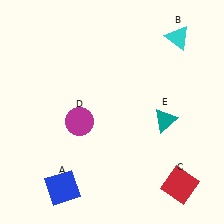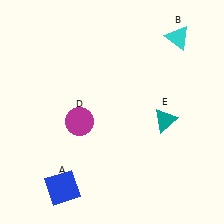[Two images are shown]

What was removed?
The red square (C) was removed in Image 2.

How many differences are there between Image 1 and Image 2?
There is 1 difference between the two images.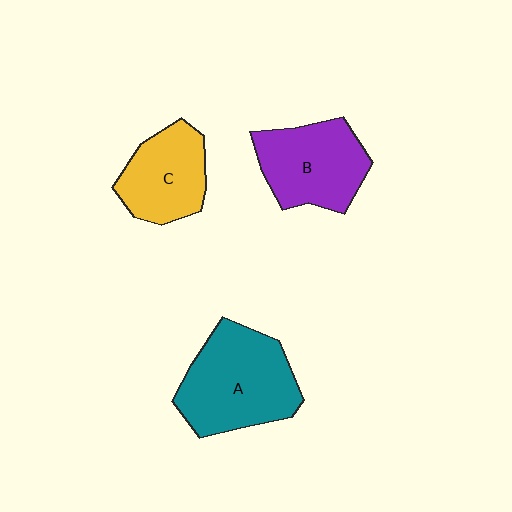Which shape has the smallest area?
Shape C (yellow).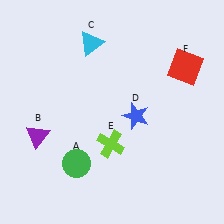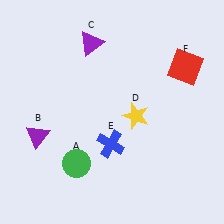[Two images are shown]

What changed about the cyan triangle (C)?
In Image 1, C is cyan. In Image 2, it changed to purple.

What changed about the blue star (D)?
In Image 1, D is blue. In Image 2, it changed to yellow.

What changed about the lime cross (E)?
In Image 1, E is lime. In Image 2, it changed to blue.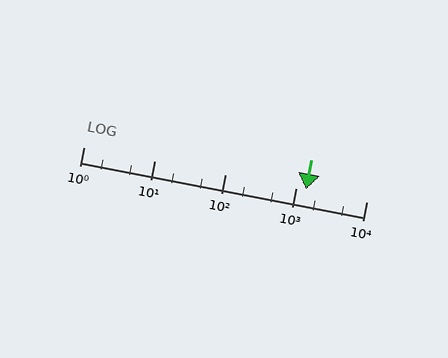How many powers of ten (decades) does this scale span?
The scale spans 4 decades, from 1 to 10000.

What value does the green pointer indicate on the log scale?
The pointer indicates approximately 1400.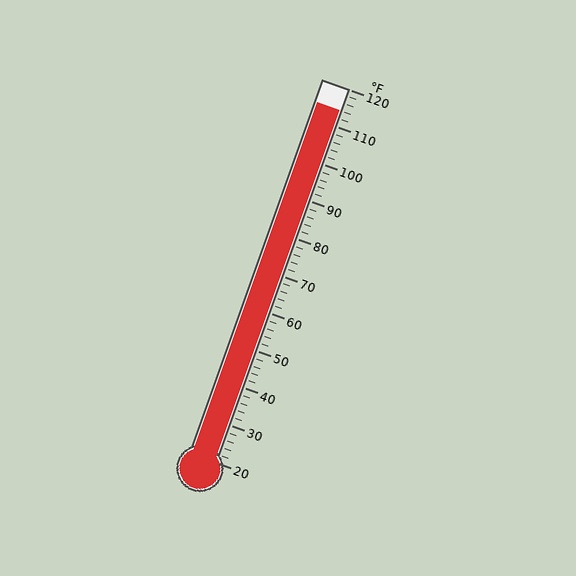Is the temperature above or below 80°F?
The temperature is above 80°F.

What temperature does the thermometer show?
The thermometer shows approximately 114°F.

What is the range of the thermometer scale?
The thermometer scale ranges from 20°F to 120°F.